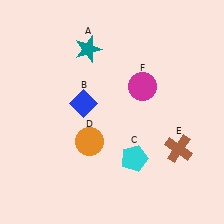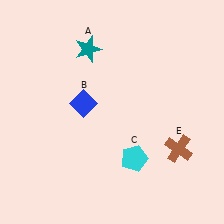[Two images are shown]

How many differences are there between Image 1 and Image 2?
There are 2 differences between the two images.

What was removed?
The magenta circle (F), the orange circle (D) were removed in Image 2.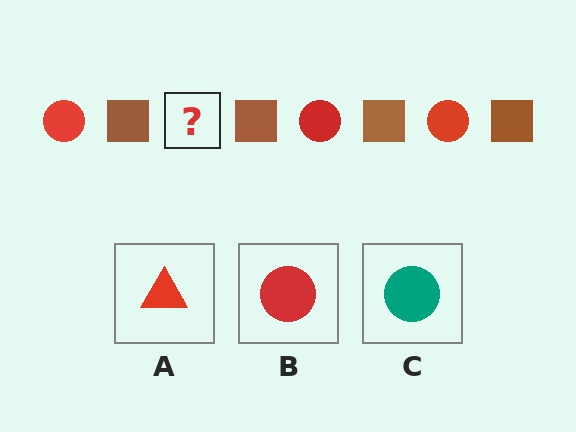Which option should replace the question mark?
Option B.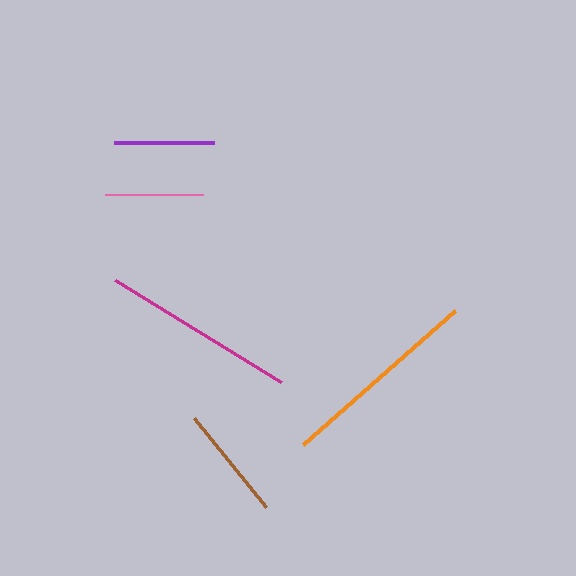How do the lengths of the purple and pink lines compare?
The purple and pink lines are approximately the same length.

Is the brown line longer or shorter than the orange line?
The orange line is longer than the brown line.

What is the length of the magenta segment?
The magenta segment is approximately 195 pixels long.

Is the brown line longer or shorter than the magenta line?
The magenta line is longer than the brown line.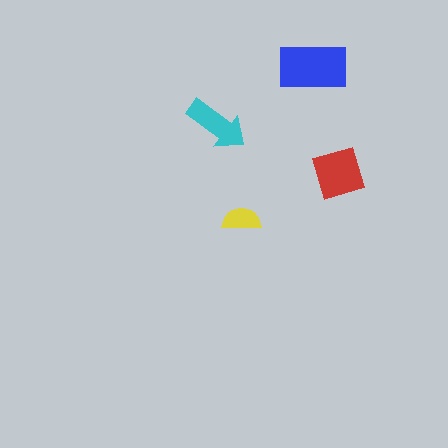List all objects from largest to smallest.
The blue rectangle, the red square, the cyan arrow, the yellow semicircle.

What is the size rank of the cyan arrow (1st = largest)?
3rd.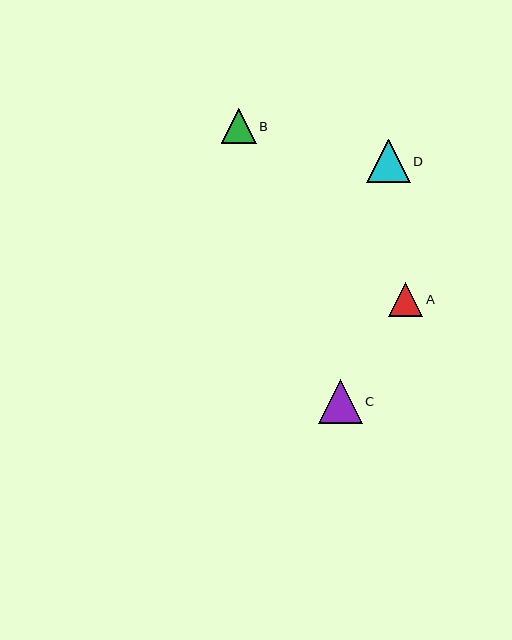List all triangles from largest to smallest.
From largest to smallest: D, C, B, A.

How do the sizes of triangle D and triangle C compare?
Triangle D and triangle C are approximately the same size.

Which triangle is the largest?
Triangle D is the largest with a size of approximately 44 pixels.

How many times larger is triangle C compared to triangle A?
Triangle C is approximately 1.3 times the size of triangle A.